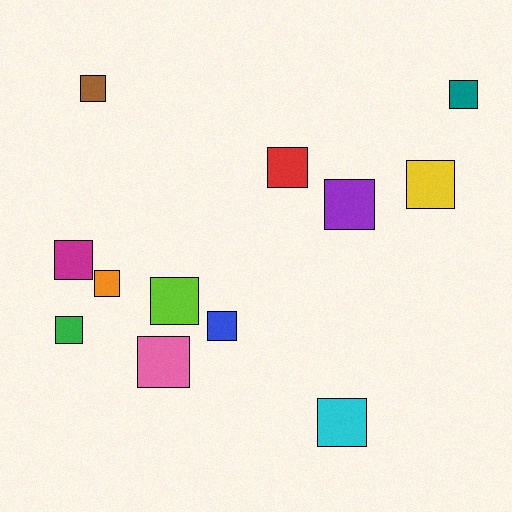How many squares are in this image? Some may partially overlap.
There are 12 squares.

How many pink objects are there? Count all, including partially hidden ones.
There is 1 pink object.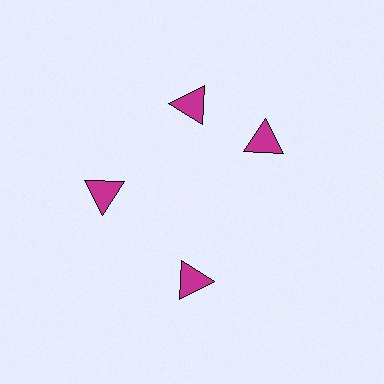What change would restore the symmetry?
The symmetry would be restored by rotating it back into even spacing with its neighbors so that all 4 triangles sit at equal angles and equal distance from the center.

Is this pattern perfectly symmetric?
No. The 4 magenta triangles are arranged in a ring, but one element near the 3 o'clock position is rotated out of alignment along the ring, breaking the 4-fold rotational symmetry.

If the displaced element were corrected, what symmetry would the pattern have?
It would have 4-fold rotational symmetry — the pattern would map onto itself every 90 degrees.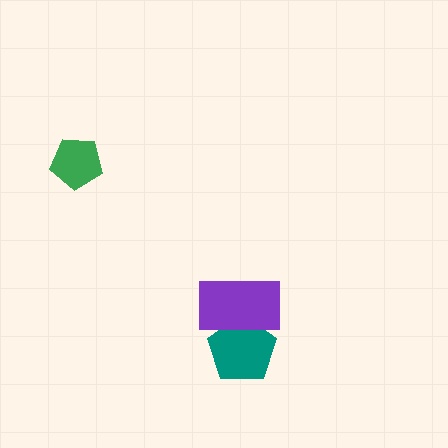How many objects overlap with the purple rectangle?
1 object overlaps with the purple rectangle.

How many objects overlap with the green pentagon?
0 objects overlap with the green pentagon.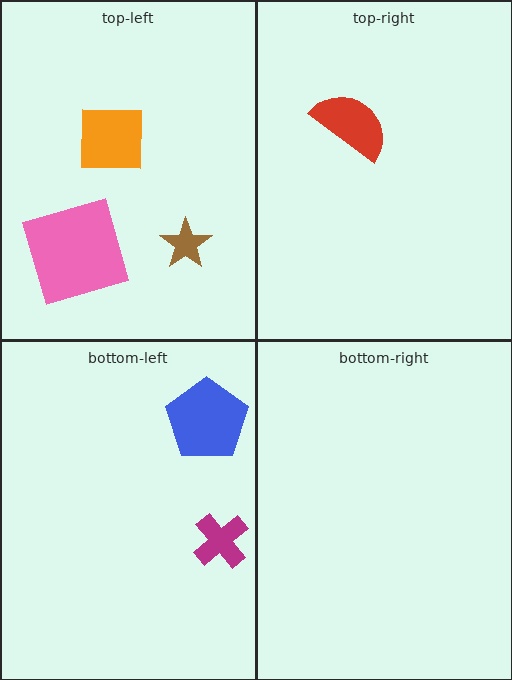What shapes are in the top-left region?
The orange square, the brown star, the pink square.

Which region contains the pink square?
The top-left region.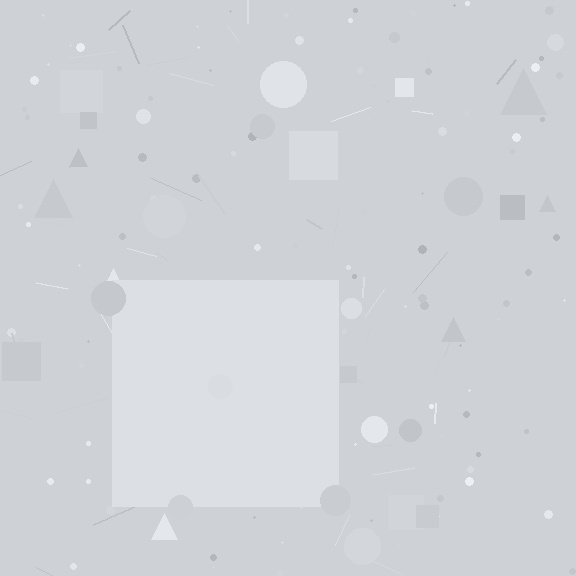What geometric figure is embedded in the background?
A square is embedded in the background.